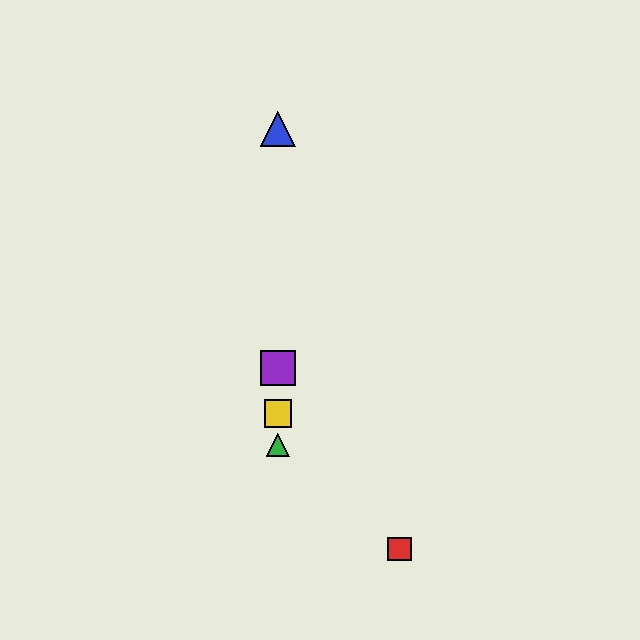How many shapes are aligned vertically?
4 shapes (the blue triangle, the green triangle, the yellow square, the purple square) are aligned vertically.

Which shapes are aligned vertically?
The blue triangle, the green triangle, the yellow square, the purple square are aligned vertically.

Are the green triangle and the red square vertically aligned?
No, the green triangle is at x≈278 and the red square is at x≈399.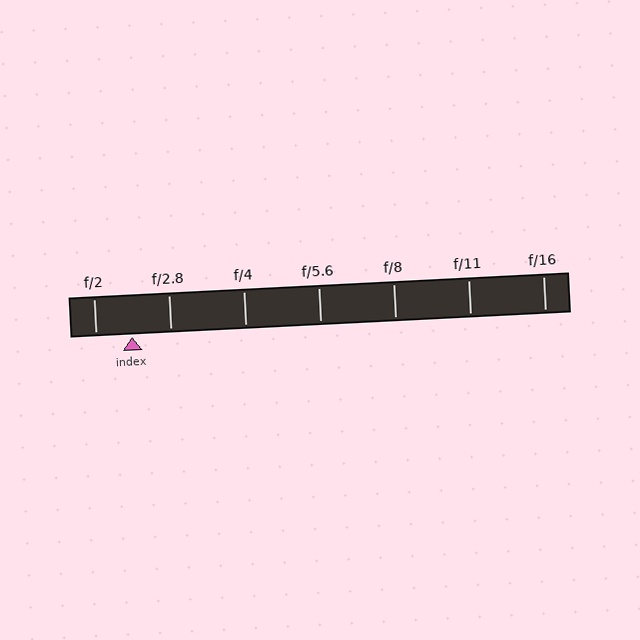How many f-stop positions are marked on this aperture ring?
There are 7 f-stop positions marked.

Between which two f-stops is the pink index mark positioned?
The index mark is between f/2 and f/2.8.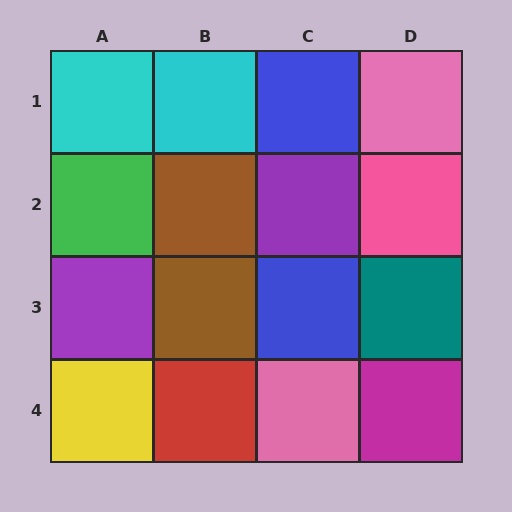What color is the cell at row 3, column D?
Teal.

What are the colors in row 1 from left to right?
Cyan, cyan, blue, pink.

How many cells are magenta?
1 cell is magenta.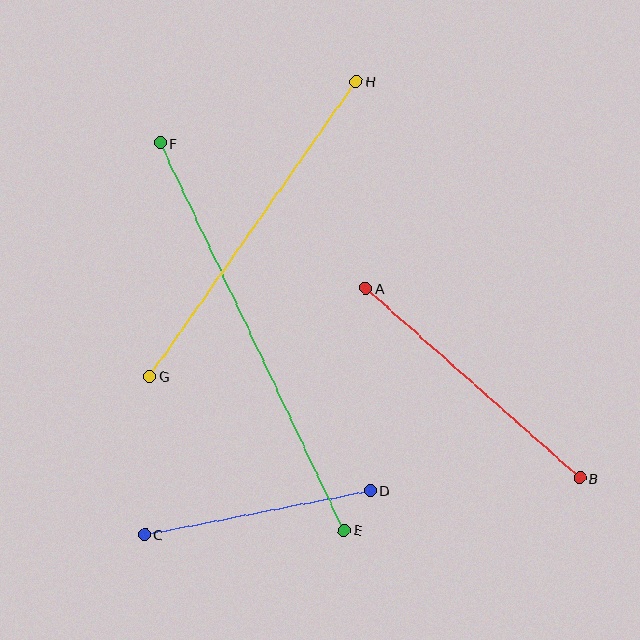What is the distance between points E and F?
The distance is approximately 429 pixels.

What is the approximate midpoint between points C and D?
The midpoint is at approximately (257, 513) pixels.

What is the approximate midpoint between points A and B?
The midpoint is at approximately (473, 383) pixels.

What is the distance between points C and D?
The distance is approximately 230 pixels.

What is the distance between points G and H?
The distance is approximately 360 pixels.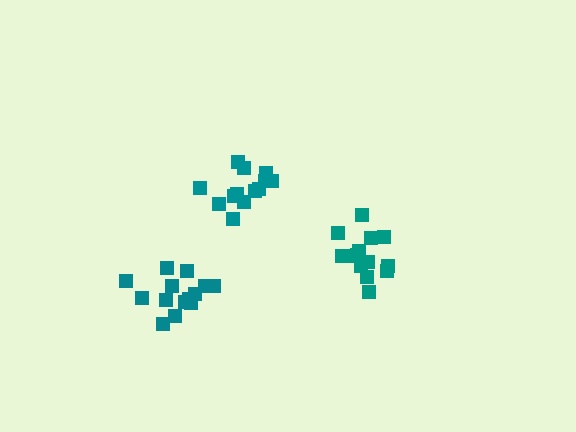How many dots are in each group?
Group 1: 14 dots, Group 2: 14 dots, Group 3: 13 dots (41 total).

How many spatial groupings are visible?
There are 3 spatial groupings.